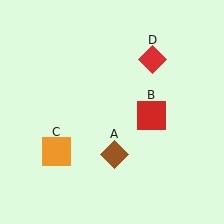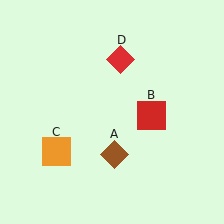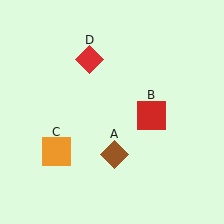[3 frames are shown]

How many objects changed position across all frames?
1 object changed position: red diamond (object D).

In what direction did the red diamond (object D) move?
The red diamond (object D) moved left.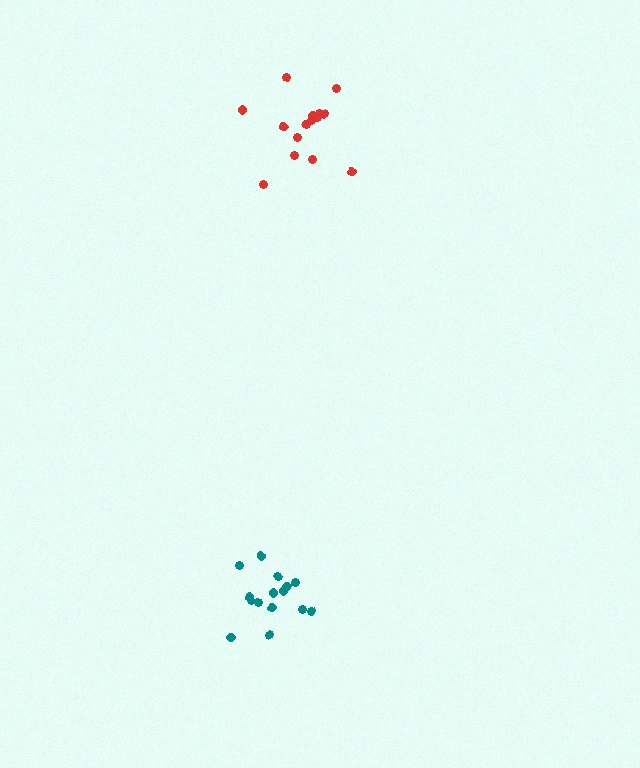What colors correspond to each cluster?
The clusters are colored: teal, red.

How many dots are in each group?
Group 1: 15 dots, Group 2: 16 dots (31 total).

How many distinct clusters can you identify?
There are 2 distinct clusters.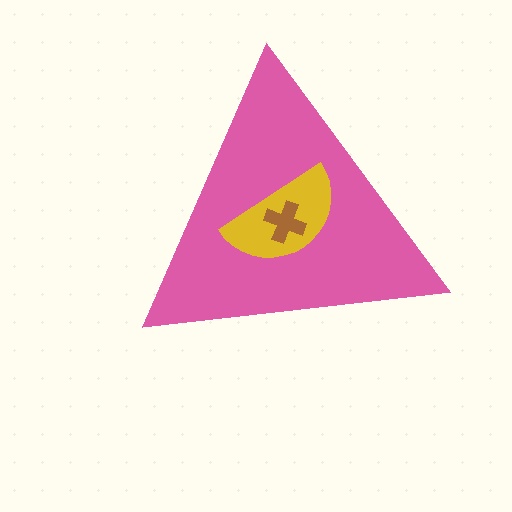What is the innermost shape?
The brown cross.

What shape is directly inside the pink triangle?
The yellow semicircle.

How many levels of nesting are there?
3.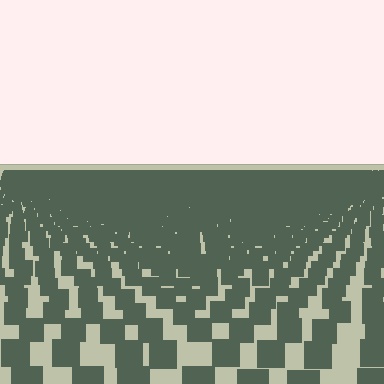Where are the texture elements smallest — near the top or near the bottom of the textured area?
Near the top.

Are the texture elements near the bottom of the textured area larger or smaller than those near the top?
Larger. Near the bottom, elements are closer to the viewer and appear at a bigger on-screen size.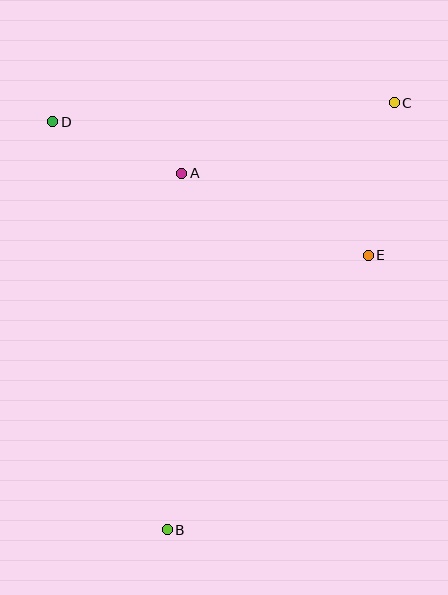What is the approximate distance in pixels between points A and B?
The distance between A and B is approximately 357 pixels.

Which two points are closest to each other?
Points A and D are closest to each other.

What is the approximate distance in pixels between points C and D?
The distance between C and D is approximately 342 pixels.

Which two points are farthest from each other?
Points B and C are farthest from each other.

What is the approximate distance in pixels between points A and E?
The distance between A and E is approximately 204 pixels.